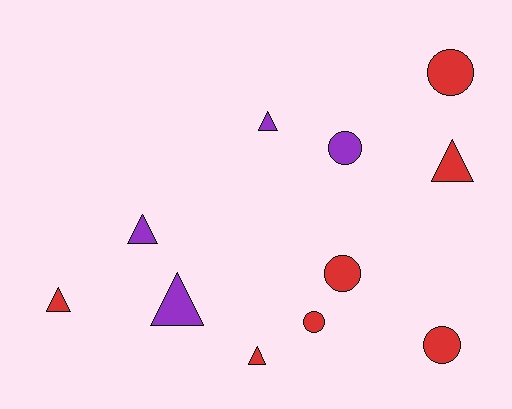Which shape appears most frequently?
Triangle, with 6 objects.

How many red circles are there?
There are 4 red circles.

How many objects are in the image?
There are 11 objects.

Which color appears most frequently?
Red, with 7 objects.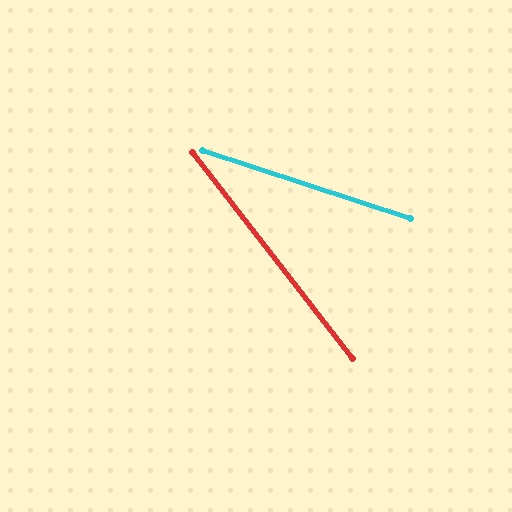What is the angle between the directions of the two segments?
Approximately 34 degrees.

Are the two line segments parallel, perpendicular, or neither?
Neither parallel nor perpendicular — they differ by about 34°.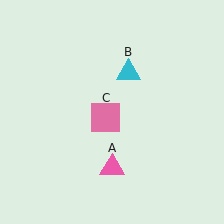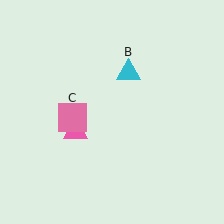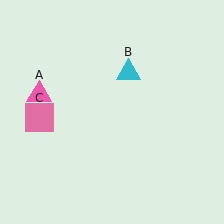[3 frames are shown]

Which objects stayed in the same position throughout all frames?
Cyan triangle (object B) remained stationary.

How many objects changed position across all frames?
2 objects changed position: pink triangle (object A), pink square (object C).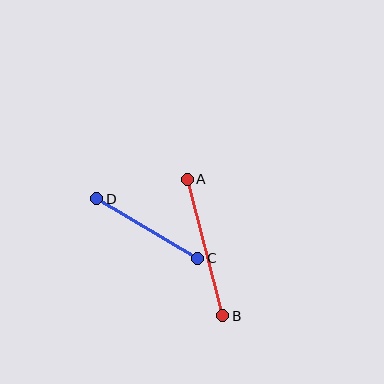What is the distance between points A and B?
The distance is approximately 141 pixels.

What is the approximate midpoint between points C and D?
The midpoint is at approximately (147, 228) pixels.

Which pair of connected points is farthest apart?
Points A and B are farthest apart.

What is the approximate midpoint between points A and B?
The midpoint is at approximately (205, 247) pixels.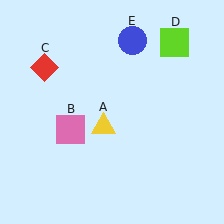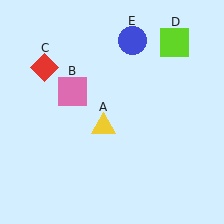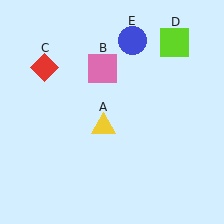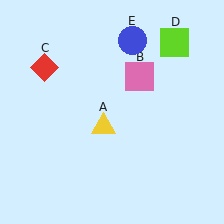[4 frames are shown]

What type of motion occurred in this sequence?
The pink square (object B) rotated clockwise around the center of the scene.